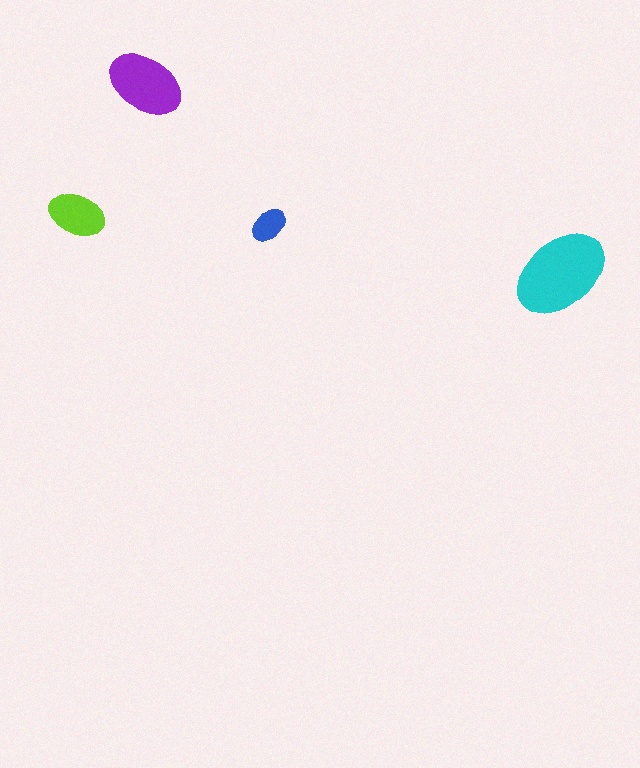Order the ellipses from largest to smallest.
the cyan one, the purple one, the lime one, the blue one.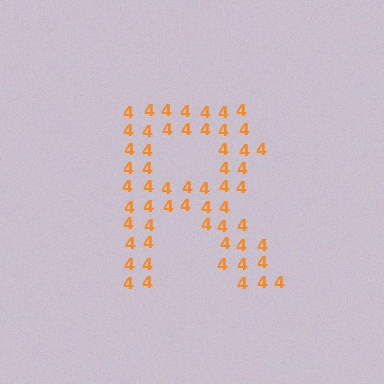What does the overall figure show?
The overall figure shows the letter R.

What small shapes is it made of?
It is made of small digit 4's.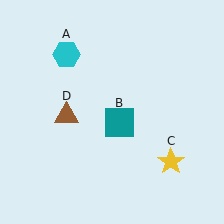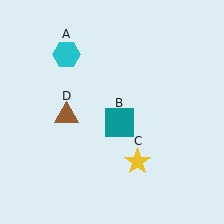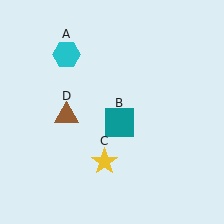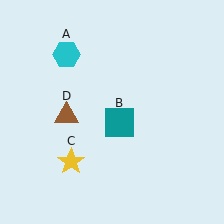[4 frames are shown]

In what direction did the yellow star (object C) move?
The yellow star (object C) moved left.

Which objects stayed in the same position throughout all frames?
Cyan hexagon (object A) and teal square (object B) and brown triangle (object D) remained stationary.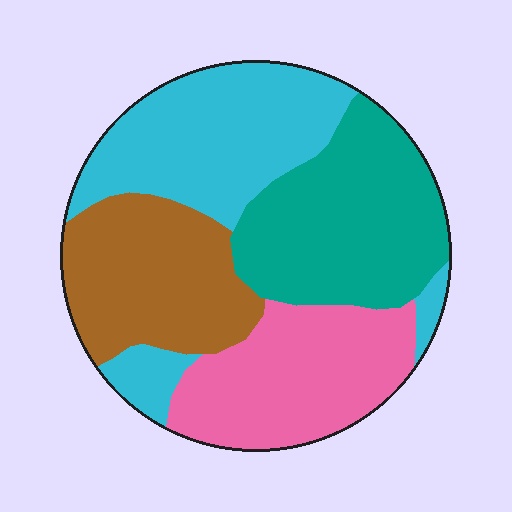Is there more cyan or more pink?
Cyan.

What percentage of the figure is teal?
Teal takes up about one quarter (1/4) of the figure.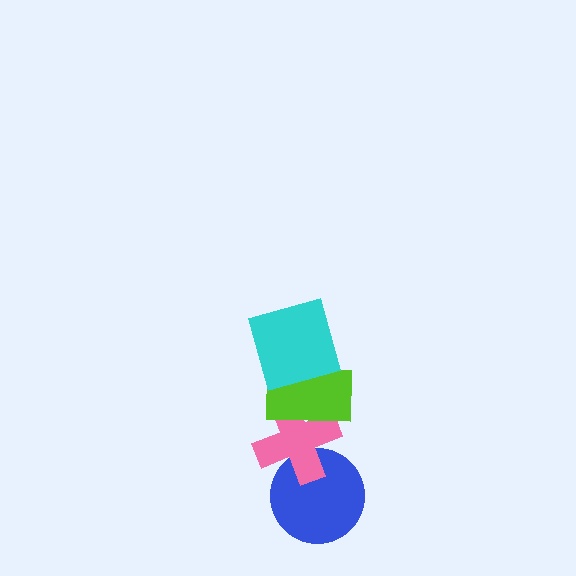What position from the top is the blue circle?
The blue circle is 4th from the top.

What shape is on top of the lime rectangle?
The cyan square is on top of the lime rectangle.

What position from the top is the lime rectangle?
The lime rectangle is 2nd from the top.